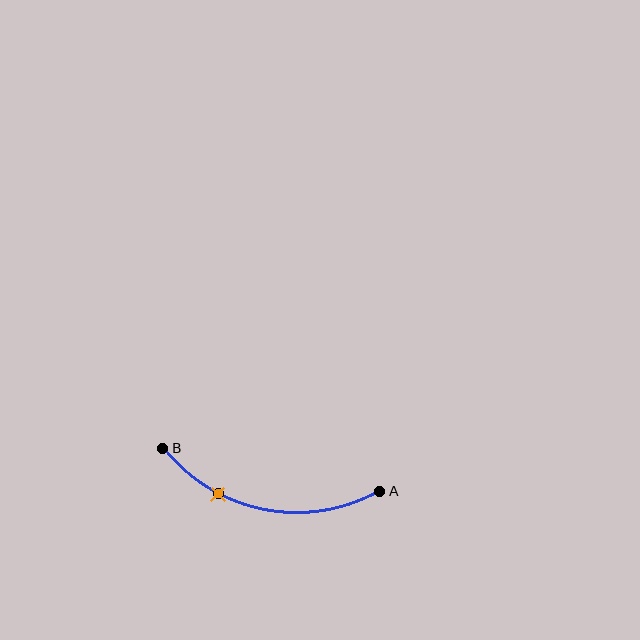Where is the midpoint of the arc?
The arc midpoint is the point on the curve farthest from the straight line joining A and B. It sits below that line.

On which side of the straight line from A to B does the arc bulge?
The arc bulges below the straight line connecting A and B.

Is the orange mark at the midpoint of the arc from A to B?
No. The orange mark lies on the arc but is closer to endpoint B. The arc midpoint would be at the point on the curve equidistant along the arc from both A and B.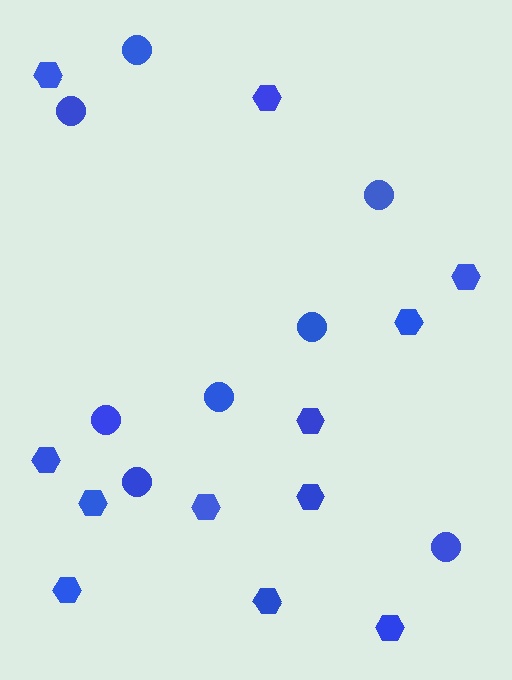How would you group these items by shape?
There are 2 groups: one group of circles (8) and one group of hexagons (12).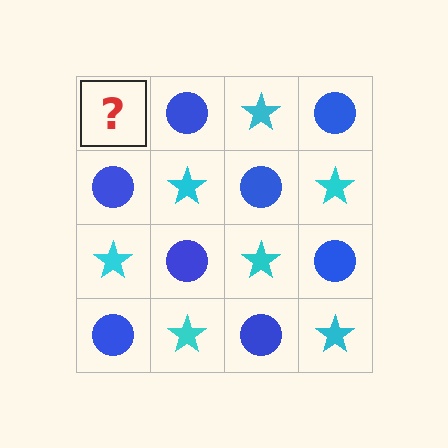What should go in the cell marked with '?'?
The missing cell should contain a cyan star.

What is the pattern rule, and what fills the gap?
The rule is that it alternates cyan star and blue circle in a checkerboard pattern. The gap should be filled with a cyan star.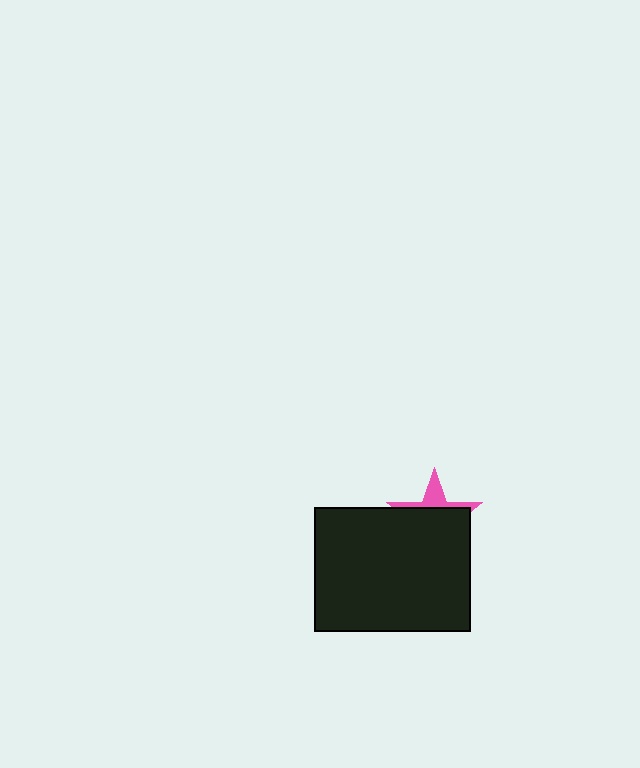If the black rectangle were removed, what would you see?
You would see the complete pink star.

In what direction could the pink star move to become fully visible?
The pink star could move up. That would shift it out from behind the black rectangle entirely.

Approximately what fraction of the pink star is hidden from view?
Roughly 69% of the pink star is hidden behind the black rectangle.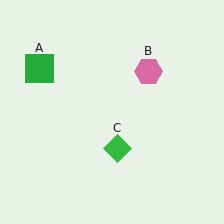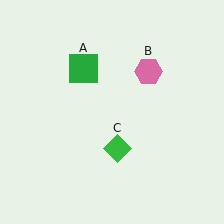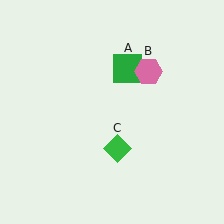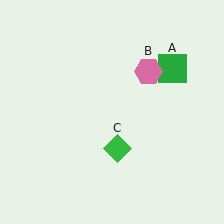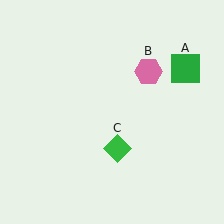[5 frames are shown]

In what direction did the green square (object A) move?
The green square (object A) moved right.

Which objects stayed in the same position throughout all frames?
Pink hexagon (object B) and green diamond (object C) remained stationary.